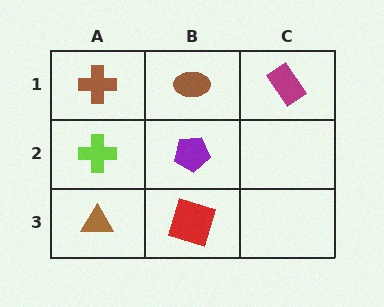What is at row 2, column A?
A lime cross.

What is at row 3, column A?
A brown triangle.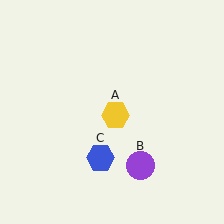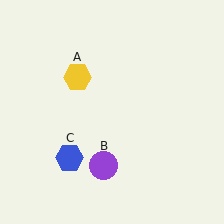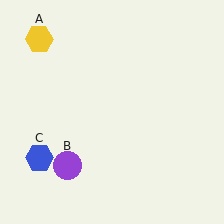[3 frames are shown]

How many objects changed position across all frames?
3 objects changed position: yellow hexagon (object A), purple circle (object B), blue hexagon (object C).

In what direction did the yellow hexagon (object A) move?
The yellow hexagon (object A) moved up and to the left.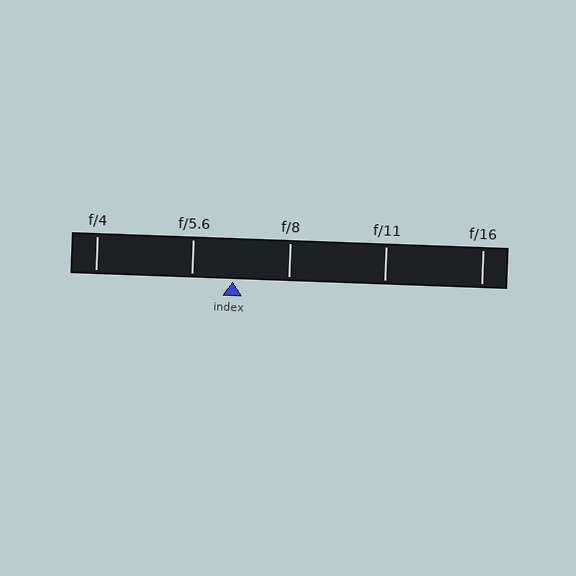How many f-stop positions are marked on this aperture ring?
There are 5 f-stop positions marked.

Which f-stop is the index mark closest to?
The index mark is closest to f/5.6.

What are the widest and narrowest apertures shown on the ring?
The widest aperture shown is f/4 and the narrowest is f/16.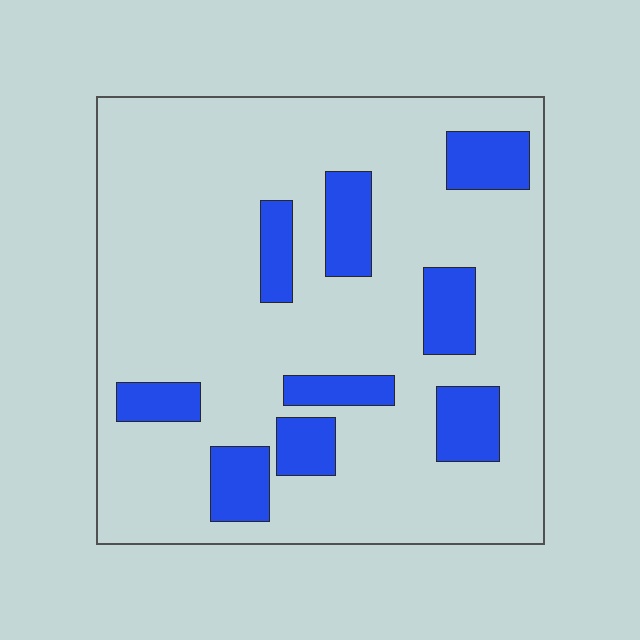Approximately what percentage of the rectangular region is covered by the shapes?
Approximately 20%.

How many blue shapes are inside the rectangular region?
9.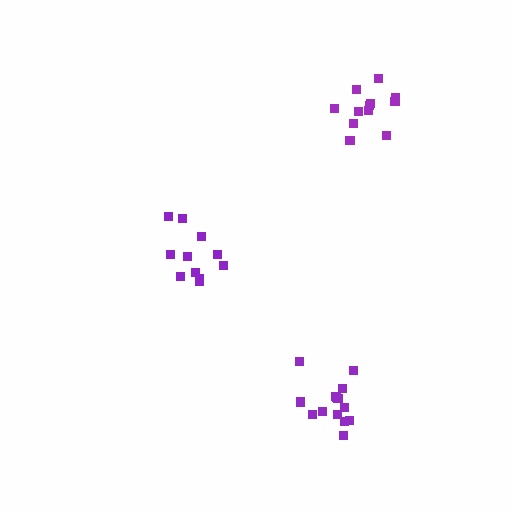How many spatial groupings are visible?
There are 3 spatial groupings.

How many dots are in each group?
Group 1: 14 dots, Group 2: 11 dots, Group 3: 12 dots (37 total).